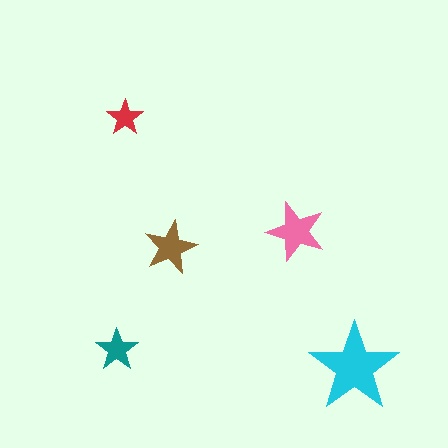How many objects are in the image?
There are 5 objects in the image.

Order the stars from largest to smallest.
the cyan one, the pink one, the brown one, the teal one, the red one.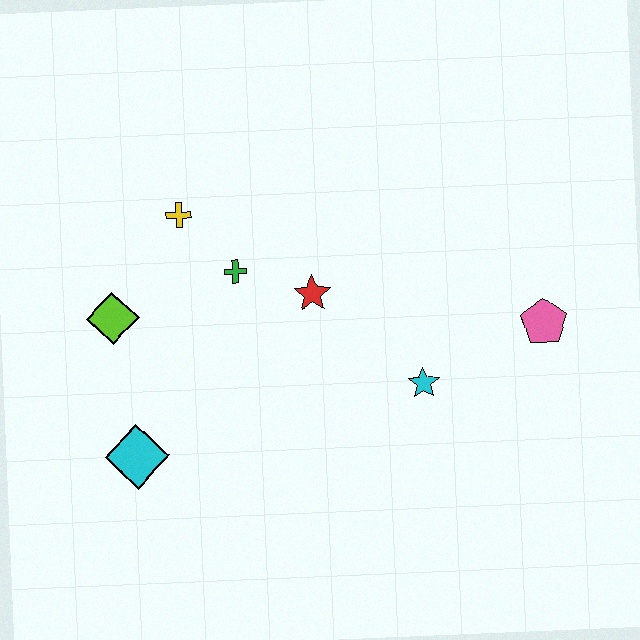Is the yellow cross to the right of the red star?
No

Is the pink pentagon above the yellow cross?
No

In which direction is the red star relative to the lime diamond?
The red star is to the right of the lime diamond.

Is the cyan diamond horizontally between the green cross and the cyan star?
No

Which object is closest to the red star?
The green cross is closest to the red star.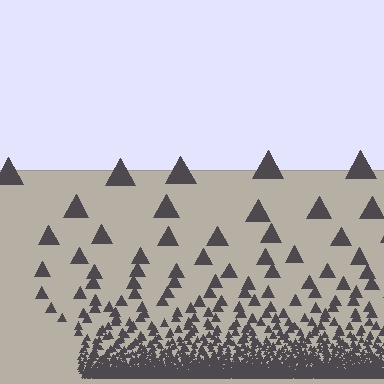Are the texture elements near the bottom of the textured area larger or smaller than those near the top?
Smaller. The gradient is inverted — elements near the bottom are smaller and denser.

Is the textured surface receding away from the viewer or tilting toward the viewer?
The surface appears to tilt toward the viewer. Texture elements get larger and sparser toward the top.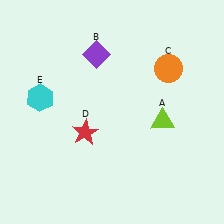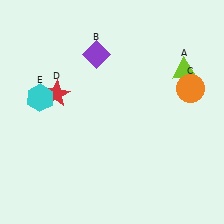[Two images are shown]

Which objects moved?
The objects that moved are: the lime triangle (A), the orange circle (C), the red star (D).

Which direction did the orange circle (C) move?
The orange circle (C) moved right.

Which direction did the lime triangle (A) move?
The lime triangle (A) moved up.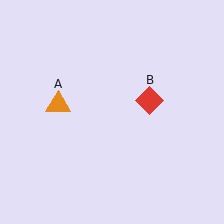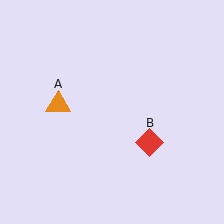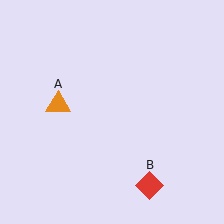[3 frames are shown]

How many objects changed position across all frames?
1 object changed position: red diamond (object B).